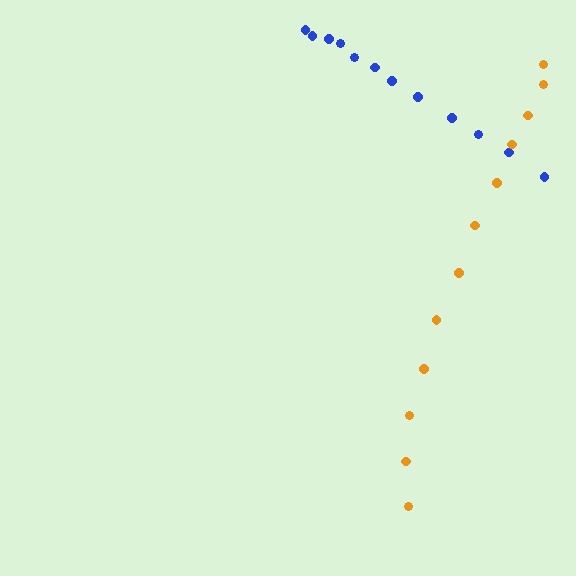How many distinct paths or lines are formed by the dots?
There are 2 distinct paths.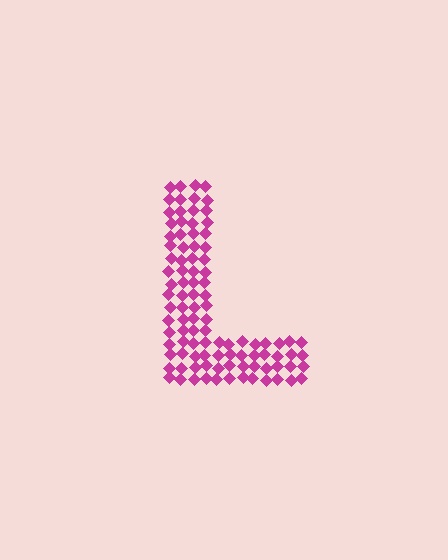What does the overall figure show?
The overall figure shows the letter L.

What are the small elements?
The small elements are diamonds.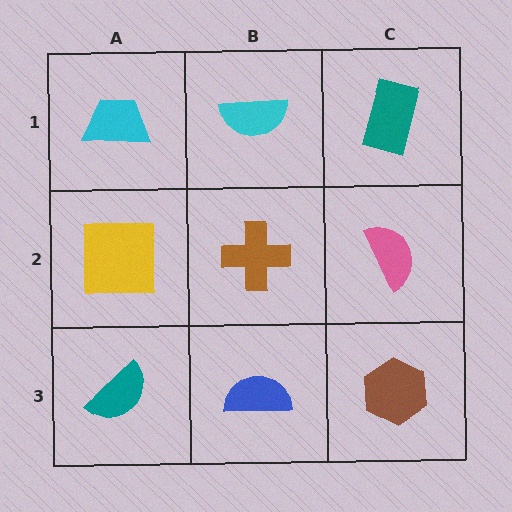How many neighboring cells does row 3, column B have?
3.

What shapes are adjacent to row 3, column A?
A yellow square (row 2, column A), a blue semicircle (row 3, column B).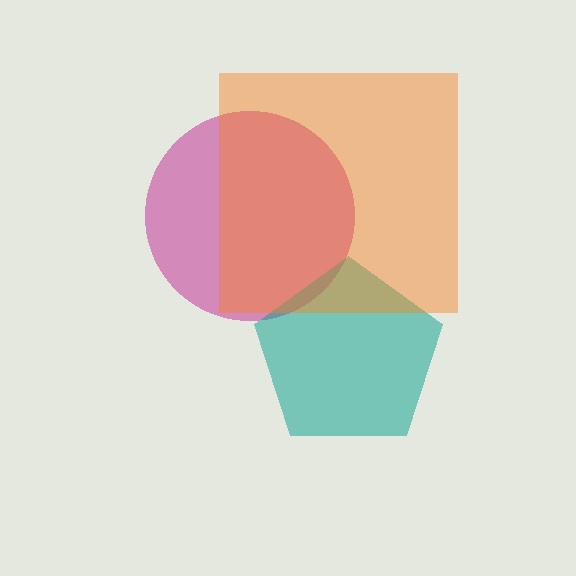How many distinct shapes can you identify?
There are 3 distinct shapes: a magenta circle, a teal pentagon, an orange square.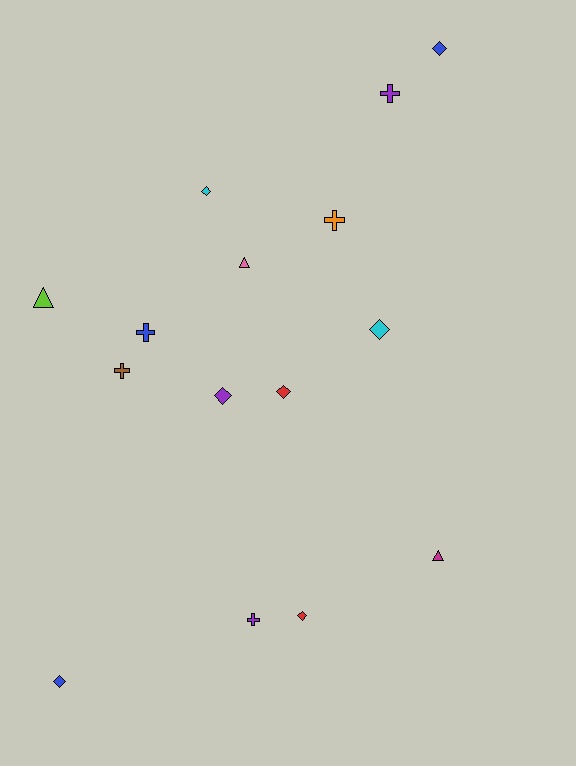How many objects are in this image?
There are 15 objects.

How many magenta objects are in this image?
There is 1 magenta object.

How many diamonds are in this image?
There are 7 diamonds.